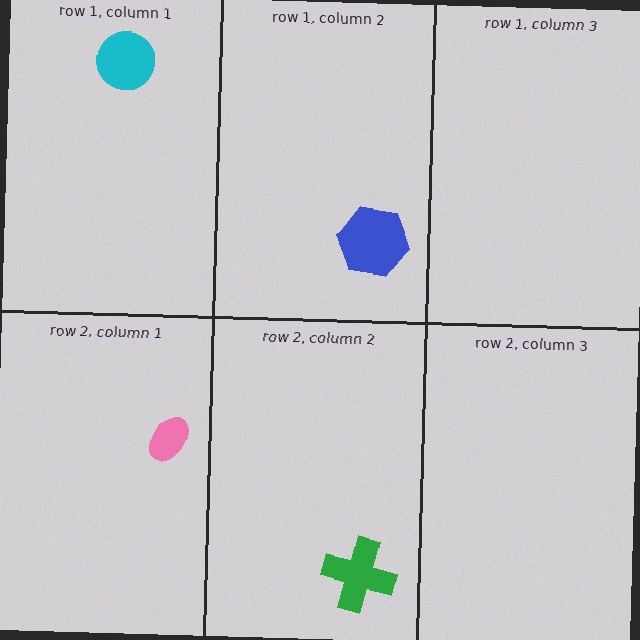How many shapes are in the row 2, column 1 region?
1.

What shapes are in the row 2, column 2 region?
The green cross.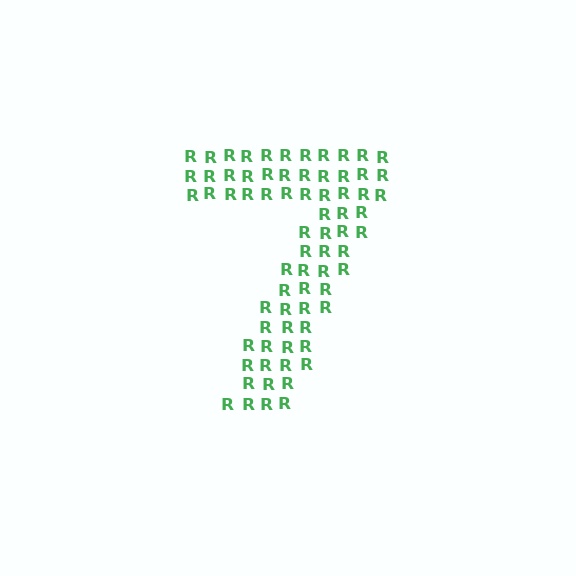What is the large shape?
The large shape is the digit 7.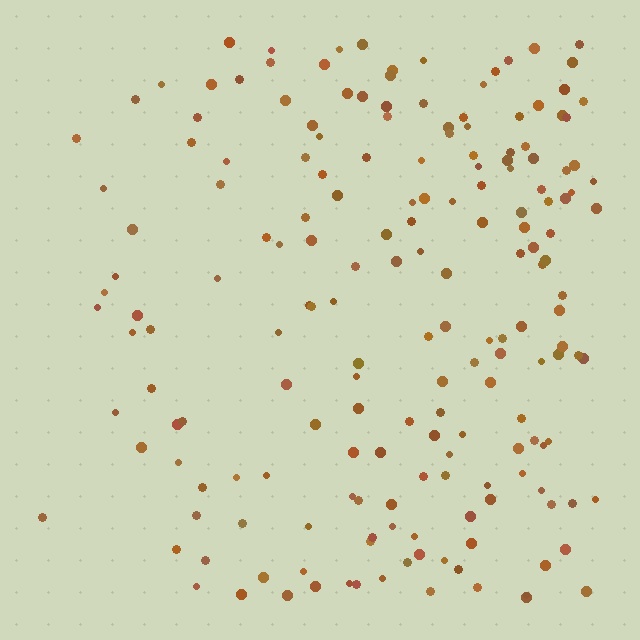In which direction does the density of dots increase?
From left to right, with the right side densest.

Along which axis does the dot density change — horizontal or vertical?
Horizontal.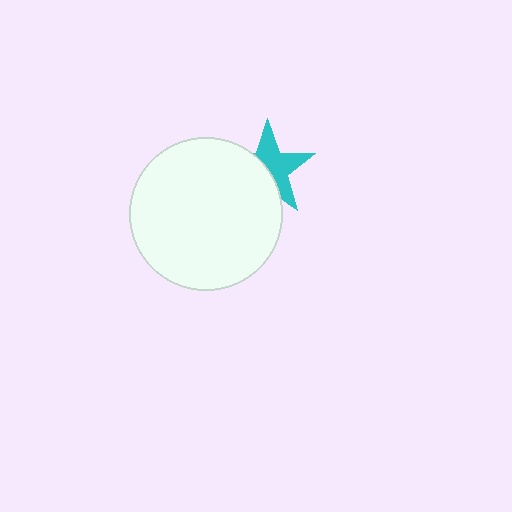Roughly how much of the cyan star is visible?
About half of it is visible (roughly 54%).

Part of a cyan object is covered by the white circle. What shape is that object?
It is a star.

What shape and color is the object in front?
The object in front is a white circle.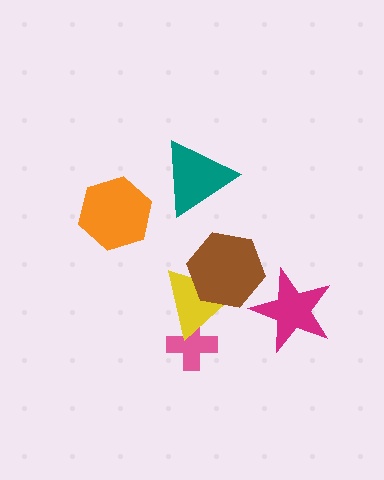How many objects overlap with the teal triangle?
0 objects overlap with the teal triangle.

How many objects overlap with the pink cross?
1 object overlaps with the pink cross.